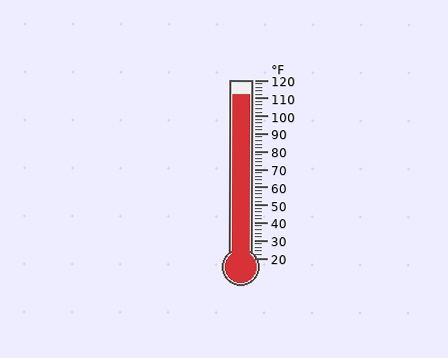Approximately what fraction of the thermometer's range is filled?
The thermometer is filled to approximately 90% of its range.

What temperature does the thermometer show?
The thermometer shows approximately 112°F.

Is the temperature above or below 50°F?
The temperature is above 50°F.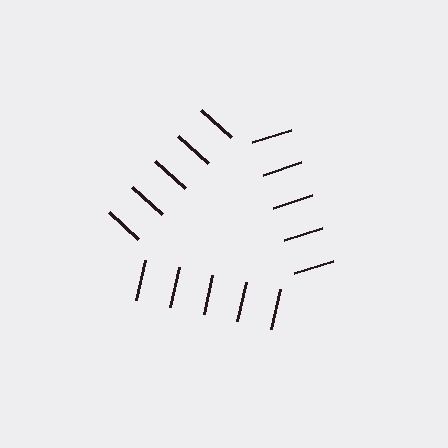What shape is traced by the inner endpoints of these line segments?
An illusory triangle — the line segments terminate on its edges but no continuous stroke is drawn.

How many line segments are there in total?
15 — 5 along each of the 3 edges.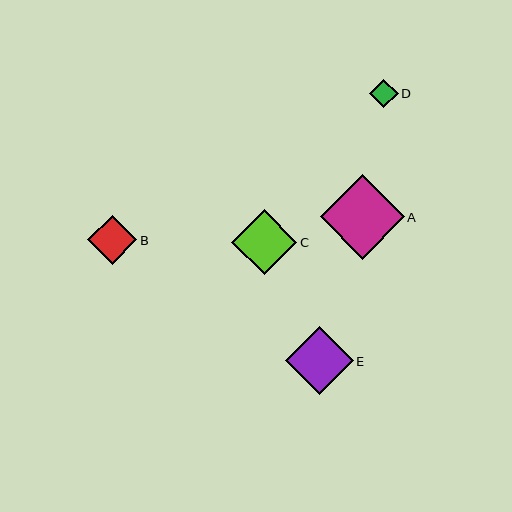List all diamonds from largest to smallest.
From largest to smallest: A, E, C, B, D.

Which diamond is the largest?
Diamond A is the largest with a size of approximately 84 pixels.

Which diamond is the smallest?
Diamond D is the smallest with a size of approximately 28 pixels.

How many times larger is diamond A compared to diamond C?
Diamond A is approximately 1.3 times the size of diamond C.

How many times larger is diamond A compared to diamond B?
Diamond A is approximately 1.7 times the size of diamond B.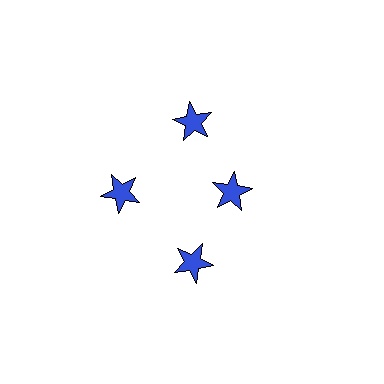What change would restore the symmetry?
The symmetry would be restored by moving it outward, back onto the ring so that all 4 stars sit at equal angles and equal distance from the center.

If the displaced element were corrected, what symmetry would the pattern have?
It would have 4-fold rotational symmetry — the pattern would map onto itself every 90 degrees.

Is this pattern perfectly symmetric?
No. The 4 blue stars are arranged in a ring, but one element near the 3 o'clock position is pulled inward toward the center, breaking the 4-fold rotational symmetry.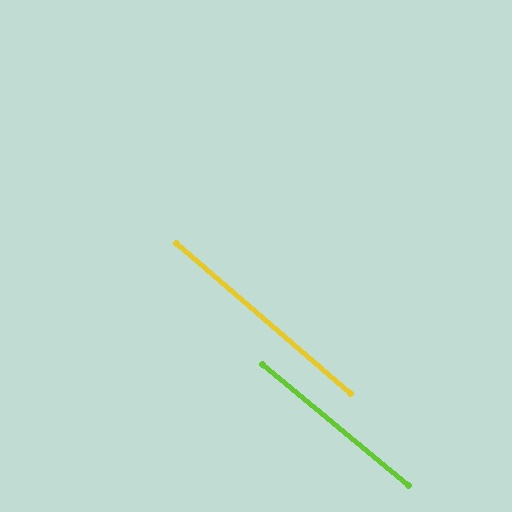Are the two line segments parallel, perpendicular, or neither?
Parallel — their directions differ by only 1.2°.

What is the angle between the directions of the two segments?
Approximately 1 degree.